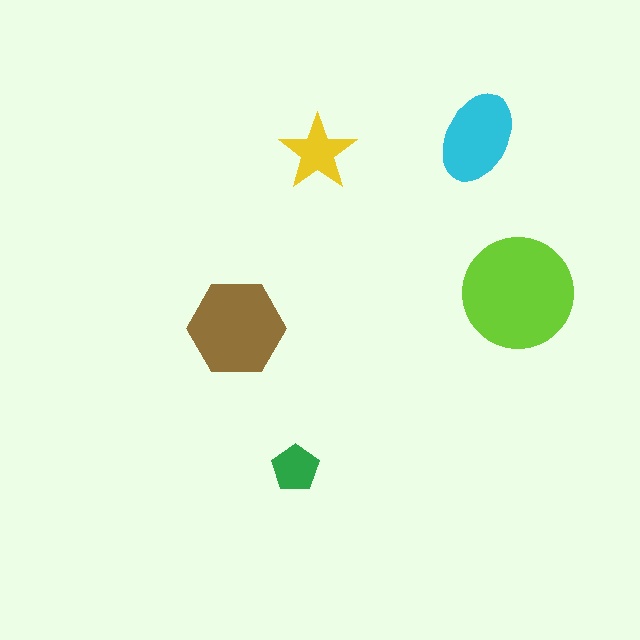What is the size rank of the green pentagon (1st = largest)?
5th.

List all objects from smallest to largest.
The green pentagon, the yellow star, the cyan ellipse, the brown hexagon, the lime circle.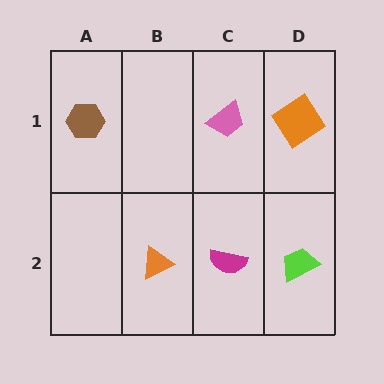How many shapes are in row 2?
3 shapes.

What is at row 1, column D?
An orange diamond.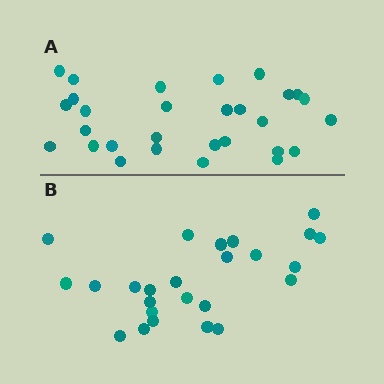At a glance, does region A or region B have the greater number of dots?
Region A (the top region) has more dots.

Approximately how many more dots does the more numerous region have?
Region A has about 4 more dots than region B.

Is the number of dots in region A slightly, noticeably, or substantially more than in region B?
Region A has only slightly more — the two regions are fairly close. The ratio is roughly 1.2 to 1.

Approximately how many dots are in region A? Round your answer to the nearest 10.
About 30 dots. (The exact count is 29, which rounds to 30.)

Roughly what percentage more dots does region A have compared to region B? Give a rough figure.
About 15% more.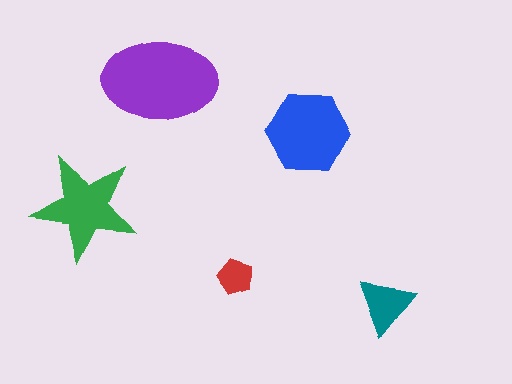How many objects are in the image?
There are 5 objects in the image.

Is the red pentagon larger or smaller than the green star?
Smaller.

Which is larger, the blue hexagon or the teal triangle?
The blue hexagon.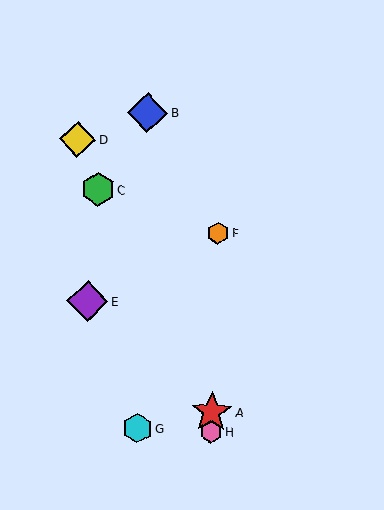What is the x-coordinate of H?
Object H is at x≈211.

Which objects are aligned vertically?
Objects A, F, H are aligned vertically.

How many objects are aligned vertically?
3 objects (A, F, H) are aligned vertically.